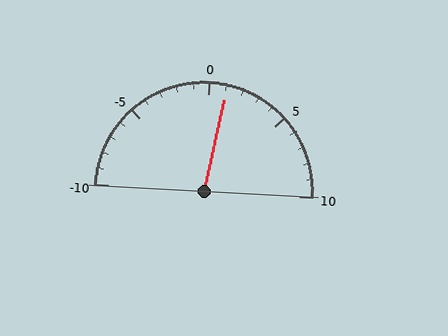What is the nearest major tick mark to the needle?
The nearest major tick mark is 0.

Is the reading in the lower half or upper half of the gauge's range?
The reading is in the upper half of the range (-10 to 10).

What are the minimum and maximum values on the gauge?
The gauge ranges from -10 to 10.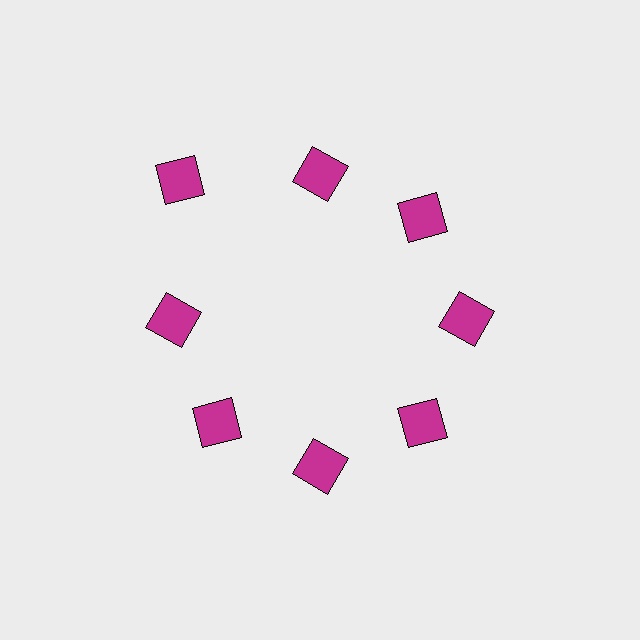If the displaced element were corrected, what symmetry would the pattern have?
It would have 8-fold rotational symmetry — the pattern would map onto itself every 45 degrees.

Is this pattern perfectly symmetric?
No. The 8 magenta squares are arranged in a ring, but one element near the 10 o'clock position is pushed outward from the center, breaking the 8-fold rotational symmetry.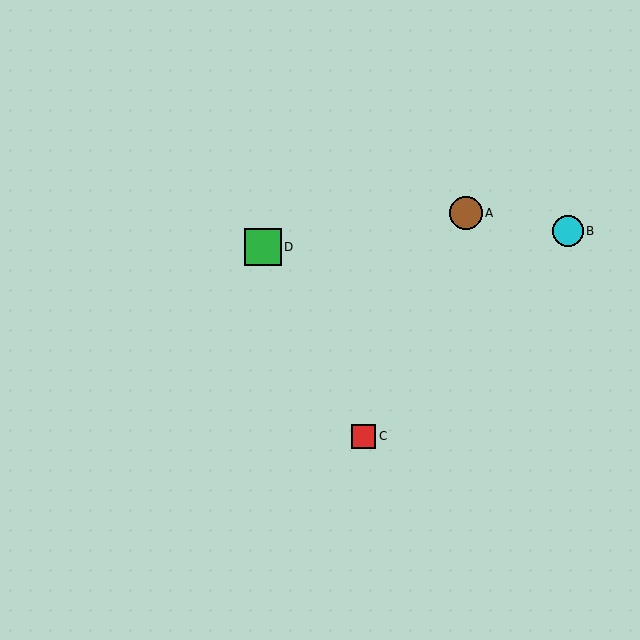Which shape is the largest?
The green square (labeled D) is the largest.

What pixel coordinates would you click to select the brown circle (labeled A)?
Click at (466, 213) to select the brown circle A.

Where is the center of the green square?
The center of the green square is at (263, 247).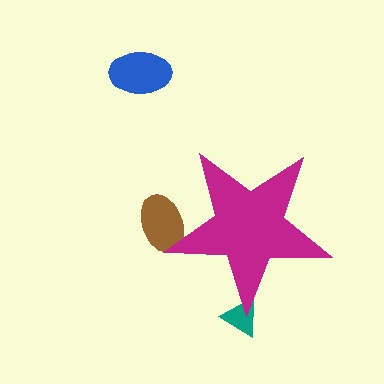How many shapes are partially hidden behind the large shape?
2 shapes are partially hidden.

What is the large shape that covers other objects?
A magenta star.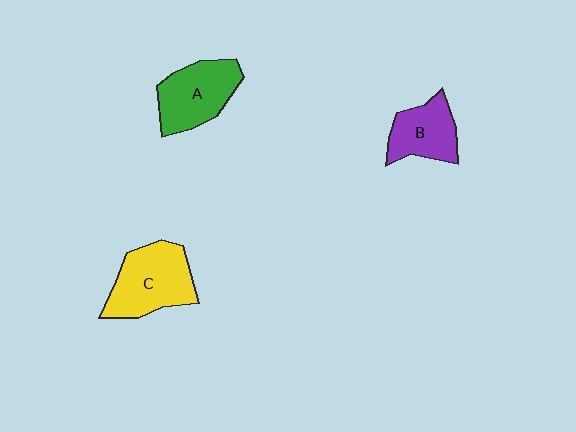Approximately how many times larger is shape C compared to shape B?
Approximately 1.4 times.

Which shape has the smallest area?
Shape B (purple).